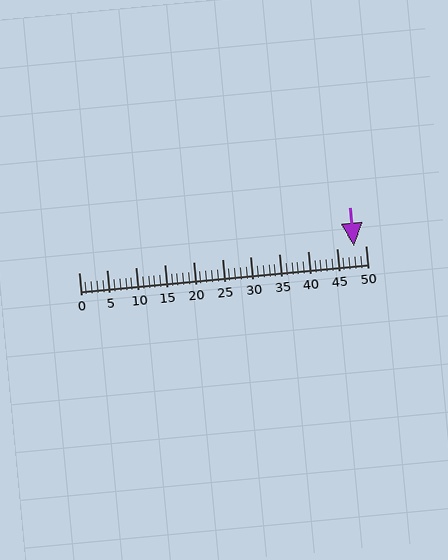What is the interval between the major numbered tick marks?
The major tick marks are spaced 5 units apart.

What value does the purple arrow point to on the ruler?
The purple arrow points to approximately 48.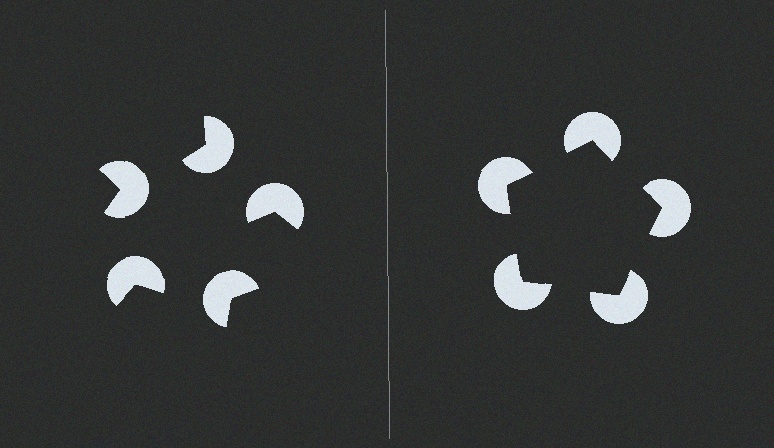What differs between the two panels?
The pac-man discs are positioned identically on both sides; only the wedge orientations differ. On the right they align to a pentagon; on the left they are misaligned.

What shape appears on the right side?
An illusory pentagon.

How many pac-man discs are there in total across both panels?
10 — 5 on each side.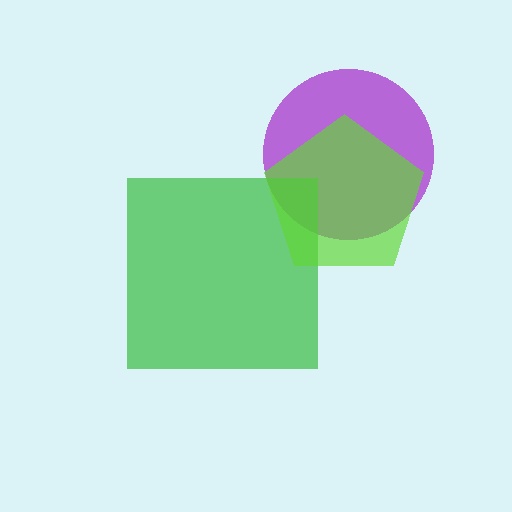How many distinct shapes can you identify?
There are 3 distinct shapes: a purple circle, a green square, a lime pentagon.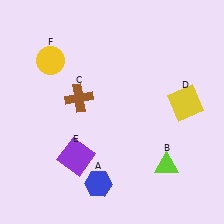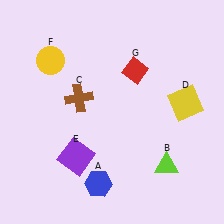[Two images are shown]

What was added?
A red diamond (G) was added in Image 2.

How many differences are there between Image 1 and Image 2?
There is 1 difference between the two images.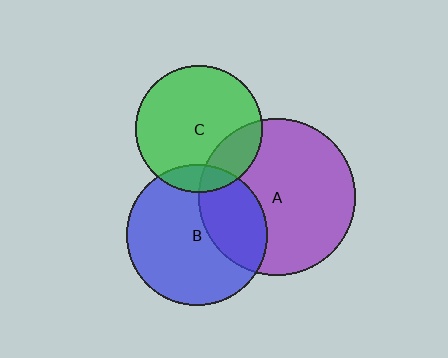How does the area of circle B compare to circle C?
Approximately 1.2 times.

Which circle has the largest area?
Circle A (purple).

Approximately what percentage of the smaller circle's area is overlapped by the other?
Approximately 20%.